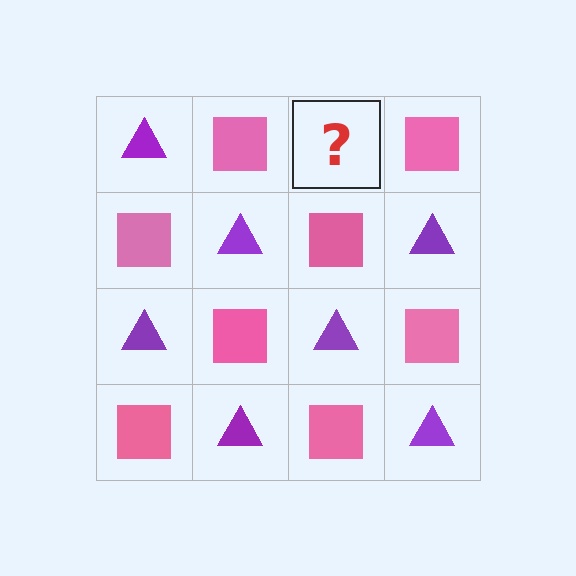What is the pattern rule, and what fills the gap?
The rule is that it alternates purple triangle and pink square in a checkerboard pattern. The gap should be filled with a purple triangle.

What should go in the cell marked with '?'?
The missing cell should contain a purple triangle.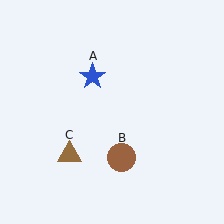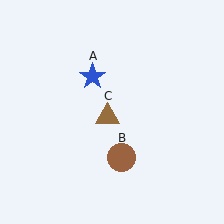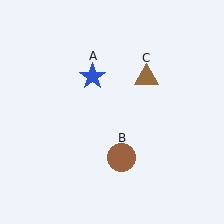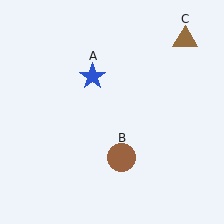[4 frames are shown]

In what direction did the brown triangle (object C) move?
The brown triangle (object C) moved up and to the right.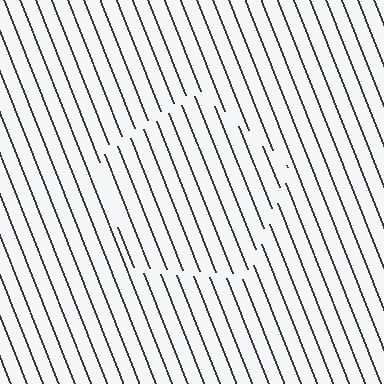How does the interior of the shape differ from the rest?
The interior of the shape contains the same grating, shifted by half a period — the contour is defined by the phase discontinuity where line-ends from the inner and outer gratings abut.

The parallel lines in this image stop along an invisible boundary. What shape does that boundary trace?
An illusory pentagon. The interior of the shape contains the same grating, shifted by half a period — the contour is defined by the phase discontinuity where line-ends from the inner and outer gratings abut.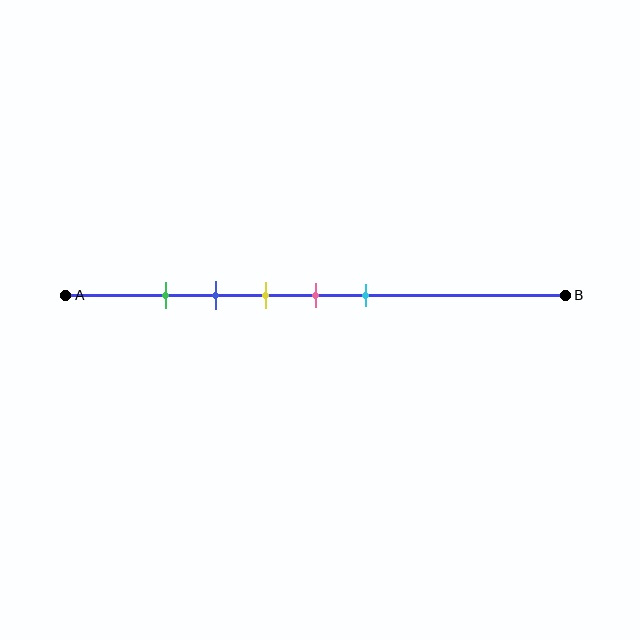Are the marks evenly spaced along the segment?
Yes, the marks are approximately evenly spaced.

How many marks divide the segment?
There are 5 marks dividing the segment.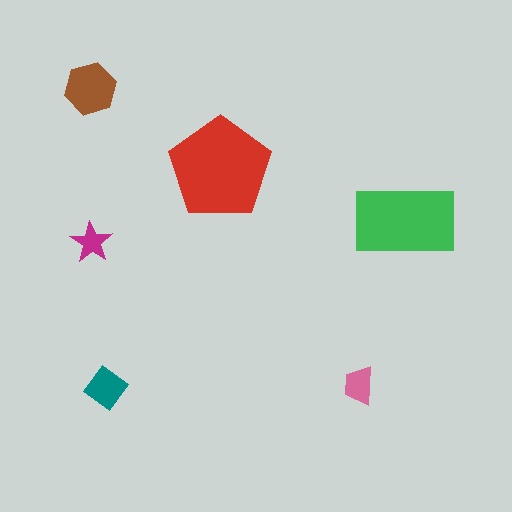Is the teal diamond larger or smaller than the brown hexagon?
Smaller.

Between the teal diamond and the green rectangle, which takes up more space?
The green rectangle.